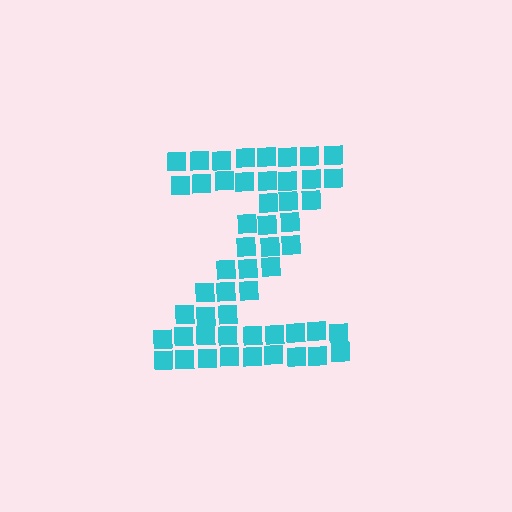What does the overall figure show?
The overall figure shows the letter Z.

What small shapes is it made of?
It is made of small squares.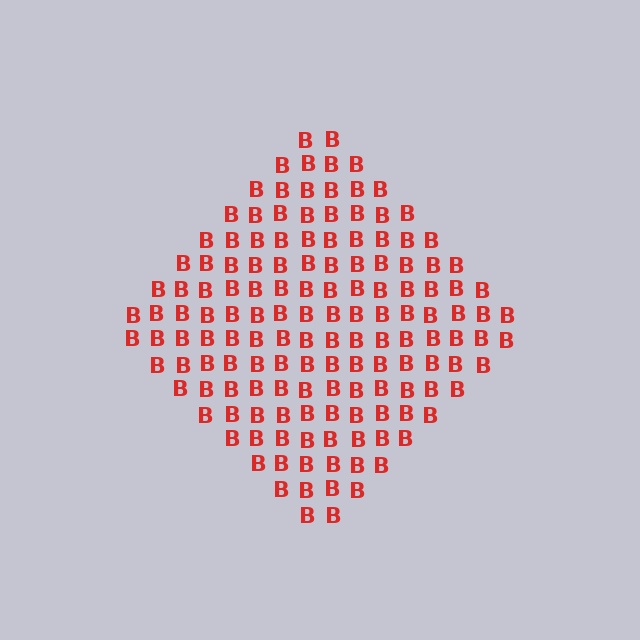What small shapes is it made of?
It is made of small letter B's.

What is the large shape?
The large shape is a diamond.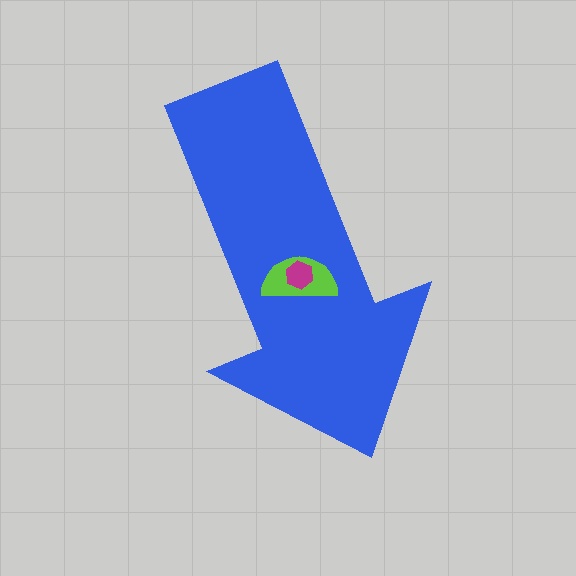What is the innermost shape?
The magenta hexagon.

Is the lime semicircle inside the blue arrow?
Yes.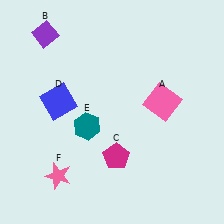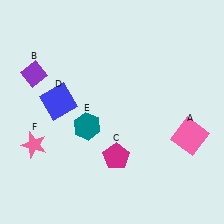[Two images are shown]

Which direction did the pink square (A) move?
The pink square (A) moved down.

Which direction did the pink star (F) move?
The pink star (F) moved up.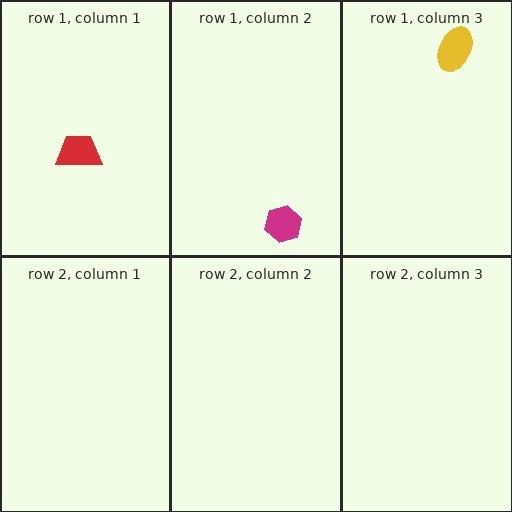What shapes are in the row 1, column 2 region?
The magenta hexagon.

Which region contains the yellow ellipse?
The row 1, column 3 region.